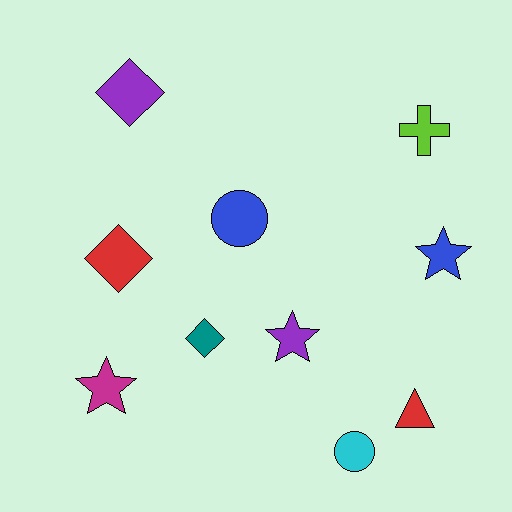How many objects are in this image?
There are 10 objects.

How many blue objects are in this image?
There are 2 blue objects.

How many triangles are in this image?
There is 1 triangle.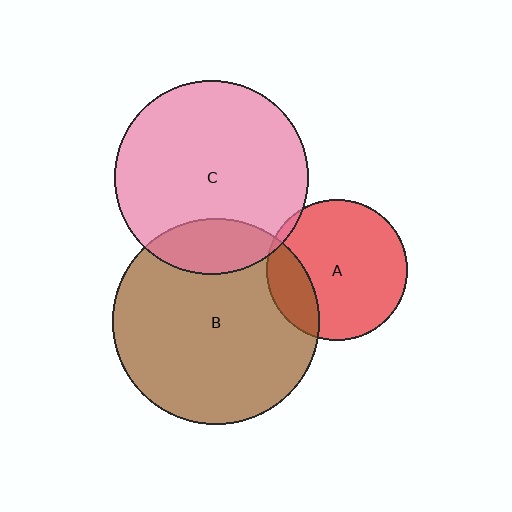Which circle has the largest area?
Circle B (brown).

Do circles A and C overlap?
Yes.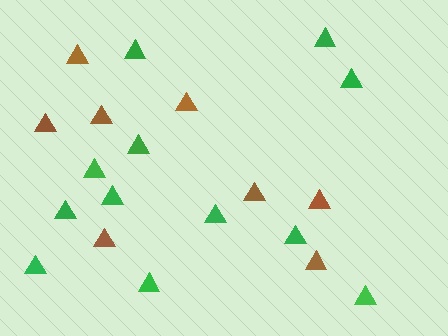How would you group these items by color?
There are 2 groups: one group of brown triangles (8) and one group of green triangles (12).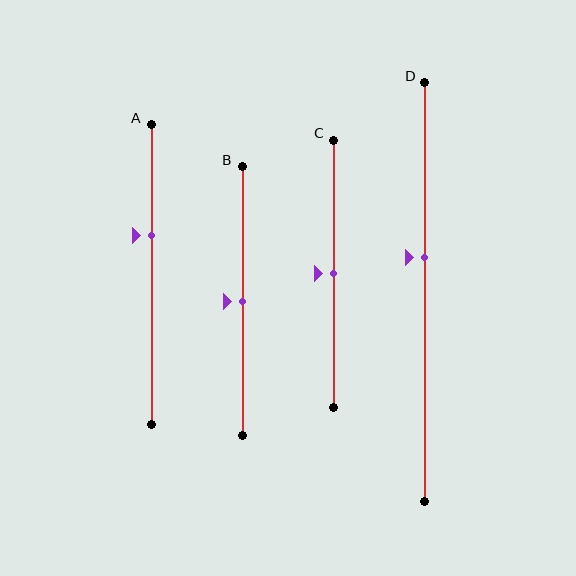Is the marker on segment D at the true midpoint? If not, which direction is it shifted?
No, the marker on segment D is shifted upward by about 8% of the segment length.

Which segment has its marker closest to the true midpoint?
Segment B has its marker closest to the true midpoint.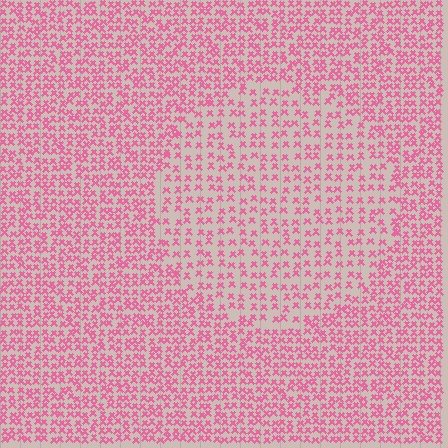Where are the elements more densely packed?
The elements are more densely packed outside the circle boundary.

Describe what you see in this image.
The image contains small pink elements arranged at two different densities. A circle-shaped region is visible where the elements are less densely packed than the surrounding area.